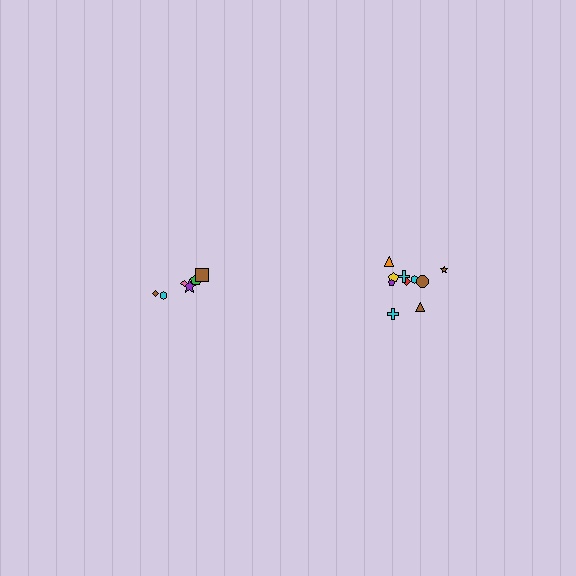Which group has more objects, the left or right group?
The right group.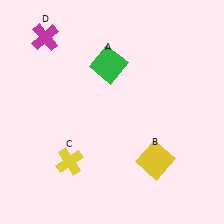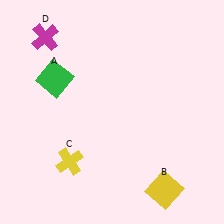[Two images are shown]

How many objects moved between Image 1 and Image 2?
2 objects moved between the two images.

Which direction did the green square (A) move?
The green square (A) moved left.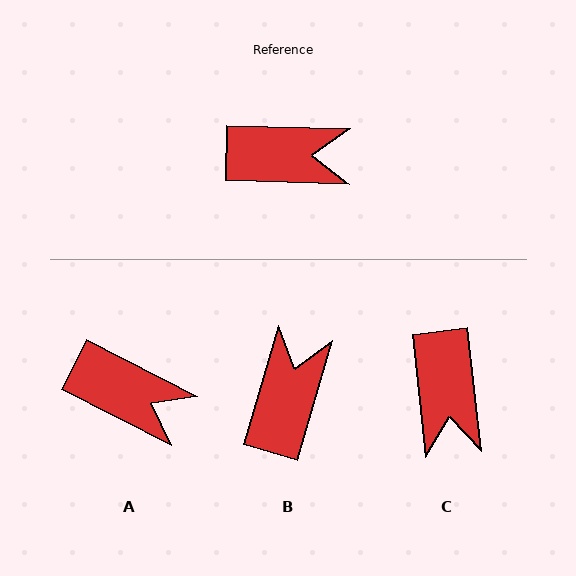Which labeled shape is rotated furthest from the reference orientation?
C, about 82 degrees away.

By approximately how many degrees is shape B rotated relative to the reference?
Approximately 75 degrees counter-clockwise.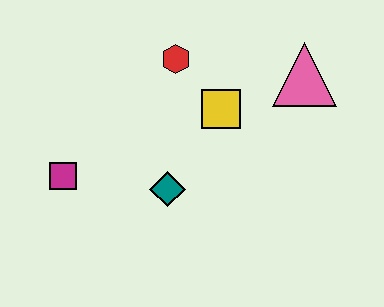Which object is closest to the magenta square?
The teal diamond is closest to the magenta square.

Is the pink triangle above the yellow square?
Yes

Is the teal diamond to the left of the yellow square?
Yes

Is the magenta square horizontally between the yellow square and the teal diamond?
No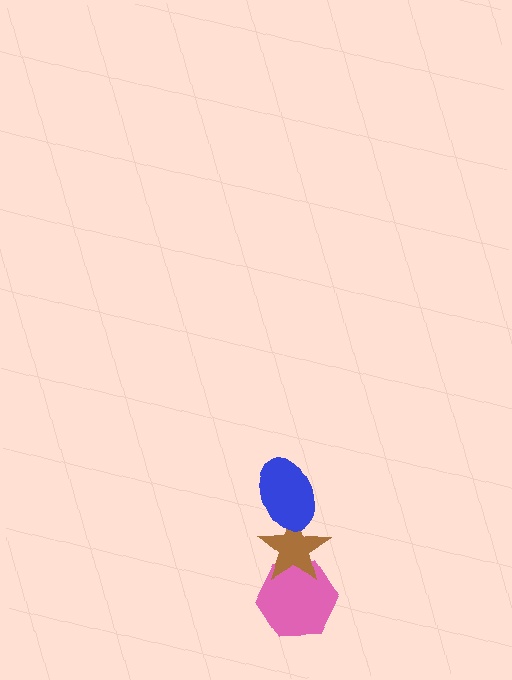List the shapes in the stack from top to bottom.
From top to bottom: the blue ellipse, the brown star, the pink hexagon.